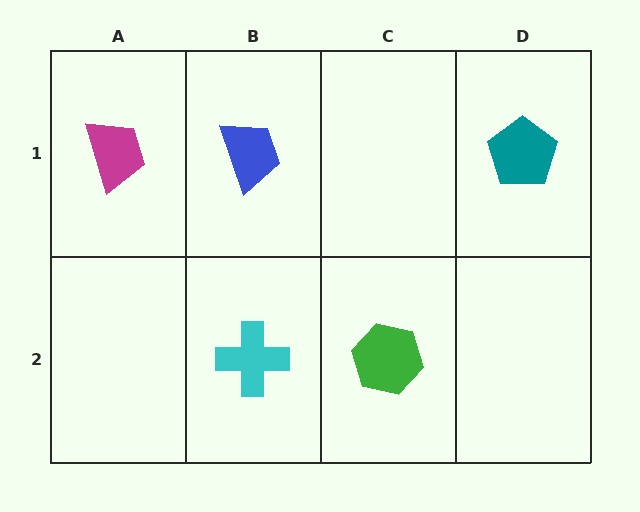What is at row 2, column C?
A green hexagon.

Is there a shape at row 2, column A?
No, that cell is empty.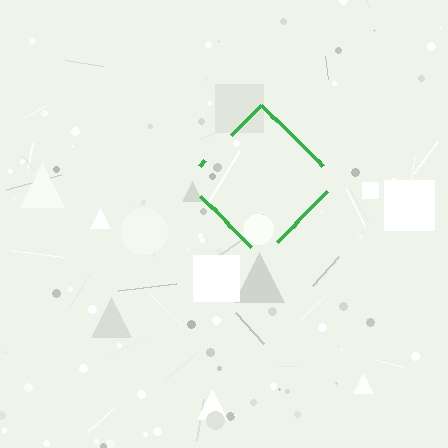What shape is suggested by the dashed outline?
The dashed outline suggests a diamond.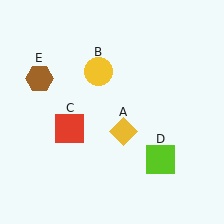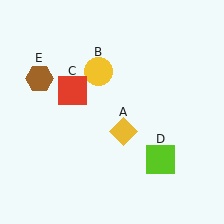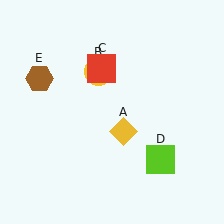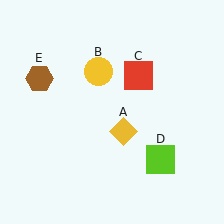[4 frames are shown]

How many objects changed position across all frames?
1 object changed position: red square (object C).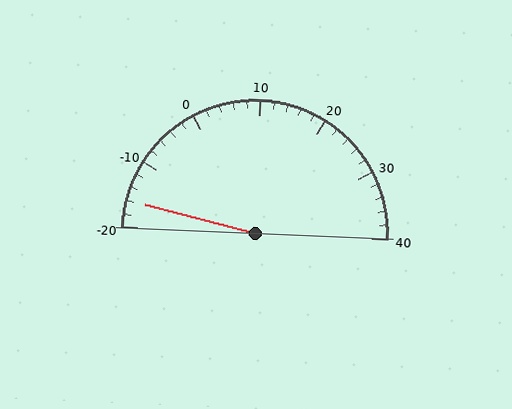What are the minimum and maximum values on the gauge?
The gauge ranges from -20 to 40.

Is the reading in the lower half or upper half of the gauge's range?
The reading is in the lower half of the range (-20 to 40).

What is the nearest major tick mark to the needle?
The nearest major tick mark is -20.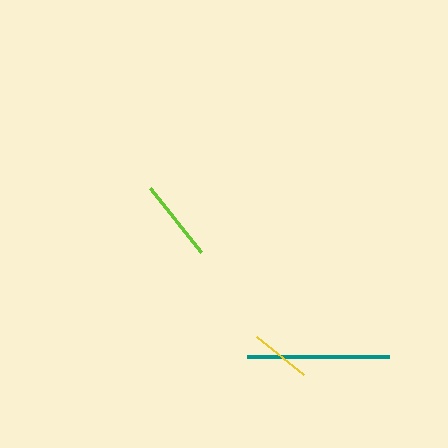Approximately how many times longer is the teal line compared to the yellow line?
The teal line is approximately 2.4 times the length of the yellow line.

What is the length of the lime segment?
The lime segment is approximately 81 pixels long.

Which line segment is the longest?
The teal line is the longest at approximately 142 pixels.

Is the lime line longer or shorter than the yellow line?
The lime line is longer than the yellow line.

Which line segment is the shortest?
The yellow line is the shortest at approximately 60 pixels.